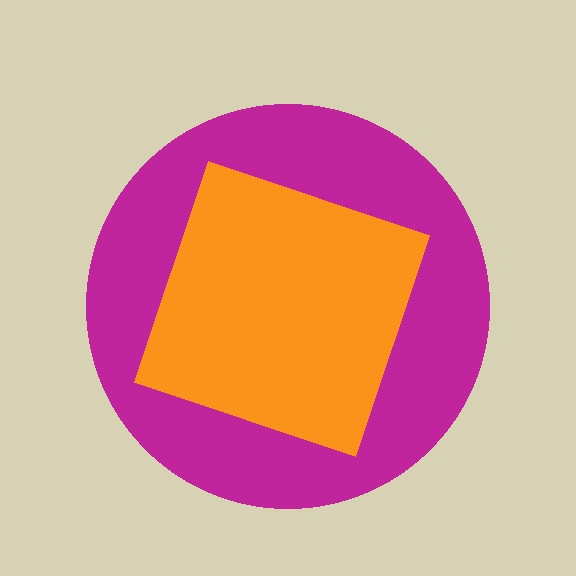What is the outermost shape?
The magenta circle.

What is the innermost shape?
The orange square.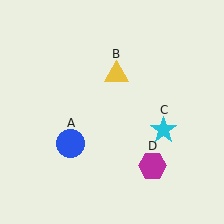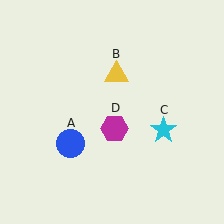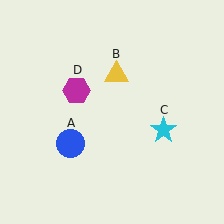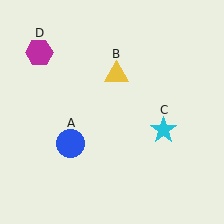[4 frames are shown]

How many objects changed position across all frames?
1 object changed position: magenta hexagon (object D).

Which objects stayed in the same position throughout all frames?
Blue circle (object A) and yellow triangle (object B) and cyan star (object C) remained stationary.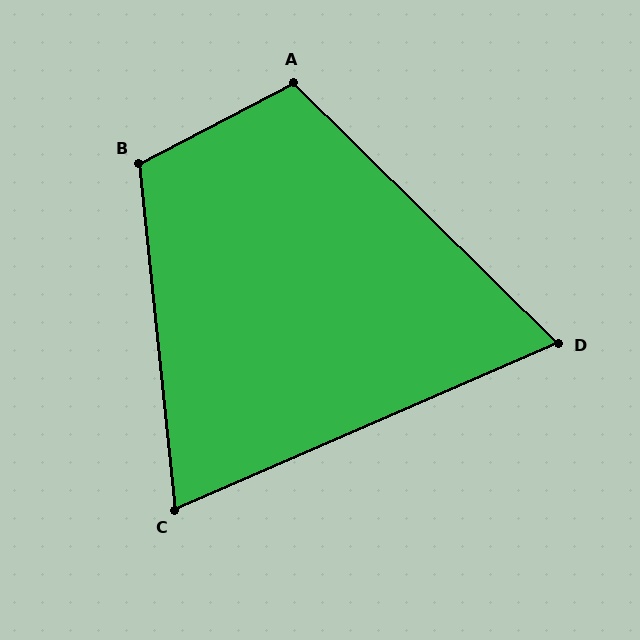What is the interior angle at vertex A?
Approximately 108 degrees (obtuse).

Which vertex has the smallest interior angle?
D, at approximately 68 degrees.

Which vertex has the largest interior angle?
B, at approximately 112 degrees.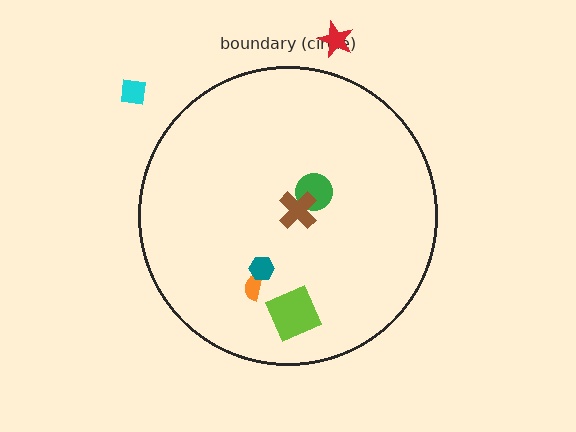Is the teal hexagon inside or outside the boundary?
Inside.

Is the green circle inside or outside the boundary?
Inside.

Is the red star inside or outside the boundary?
Outside.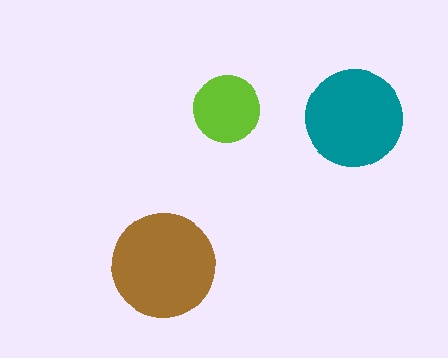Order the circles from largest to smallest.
the brown one, the teal one, the lime one.